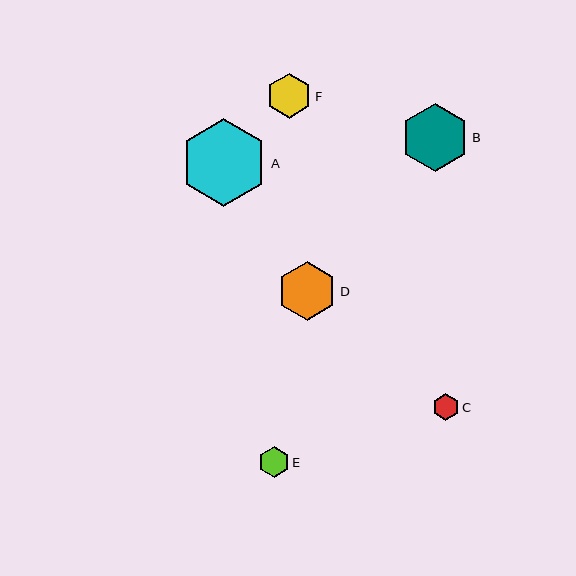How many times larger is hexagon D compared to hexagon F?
Hexagon D is approximately 1.3 times the size of hexagon F.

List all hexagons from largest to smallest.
From largest to smallest: A, B, D, F, E, C.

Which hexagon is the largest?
Hexagon A is the largest with a size of approximately 88 pixels.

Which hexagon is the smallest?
Hexagon C is the smallest with a size of approximately 27 pixels.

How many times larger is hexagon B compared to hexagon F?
Hexagon B is approximately 1.5 times the size of hexagon F.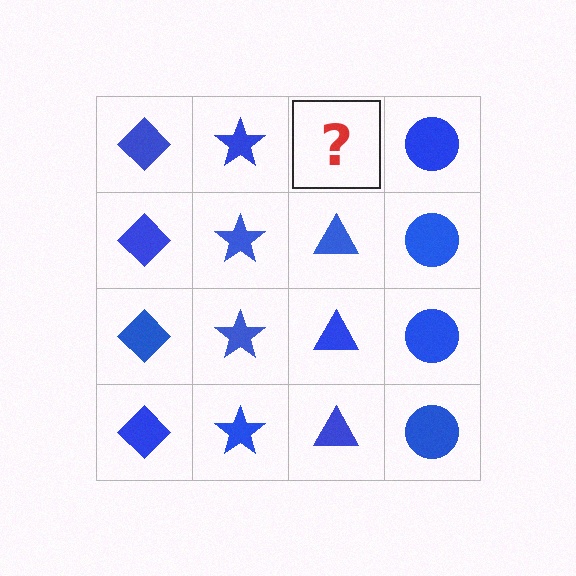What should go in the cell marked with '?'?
The missing cell should contain a blue triangle.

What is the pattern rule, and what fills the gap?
The rule is that each column has a consistent shape. The gap should be filled with a blue triangle.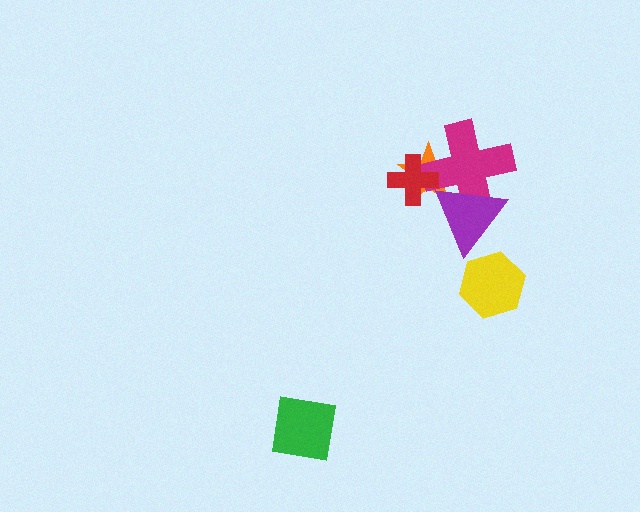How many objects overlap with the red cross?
2 objects overlap with the red cross.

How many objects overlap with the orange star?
3 objects overlap with the orange star.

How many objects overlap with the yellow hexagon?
0 objects overlap with the yellow hexagon.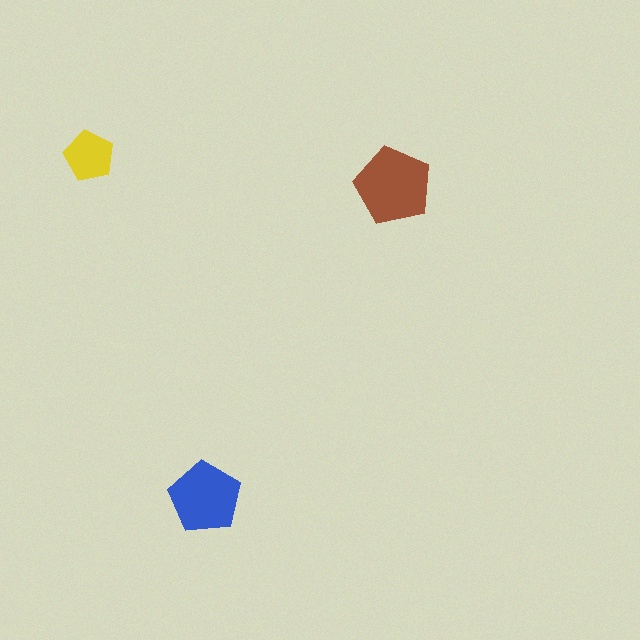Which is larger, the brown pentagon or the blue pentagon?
The brown one.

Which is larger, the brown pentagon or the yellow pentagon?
The brown one.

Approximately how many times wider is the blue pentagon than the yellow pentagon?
About 1.5 times wider.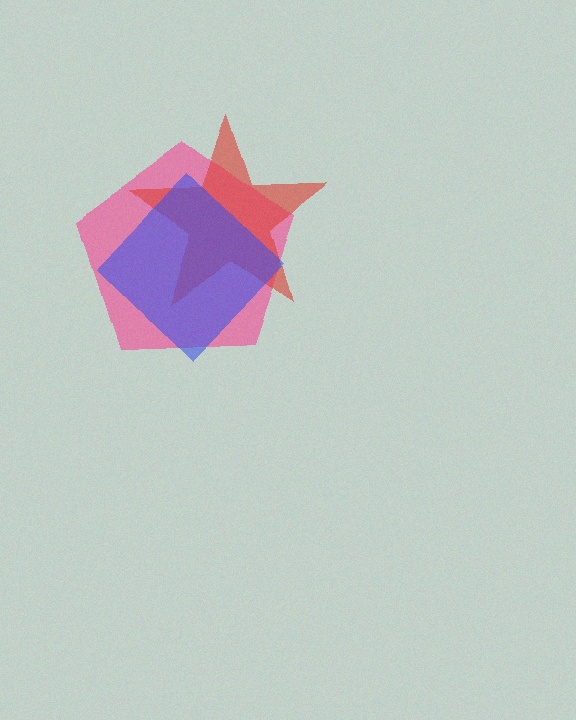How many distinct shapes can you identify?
There are 3 distinct shapes: a pink pentagon, a red star, a blue diamond.